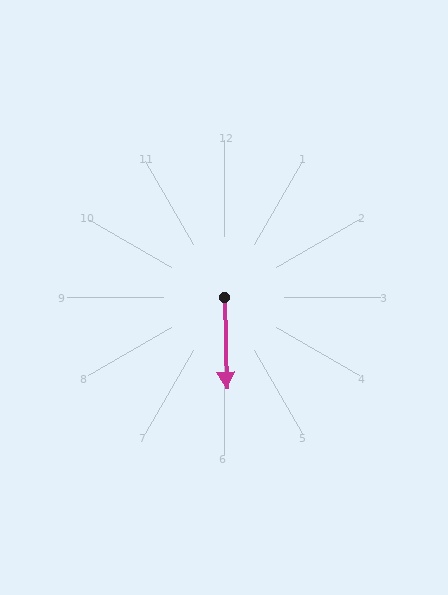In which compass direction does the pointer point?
South.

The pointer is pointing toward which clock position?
Roughly 6 o'clock.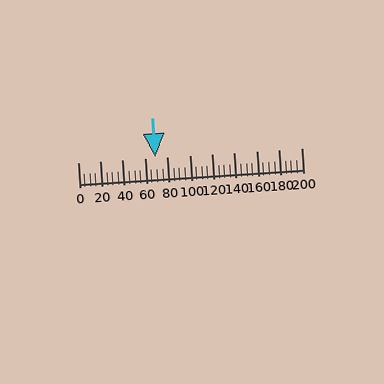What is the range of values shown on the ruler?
The ruler shows values from 0 to 200.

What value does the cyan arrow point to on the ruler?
The cyan arrow points to approximately 69.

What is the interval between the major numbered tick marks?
The major tick marks are spaced 20 units apart.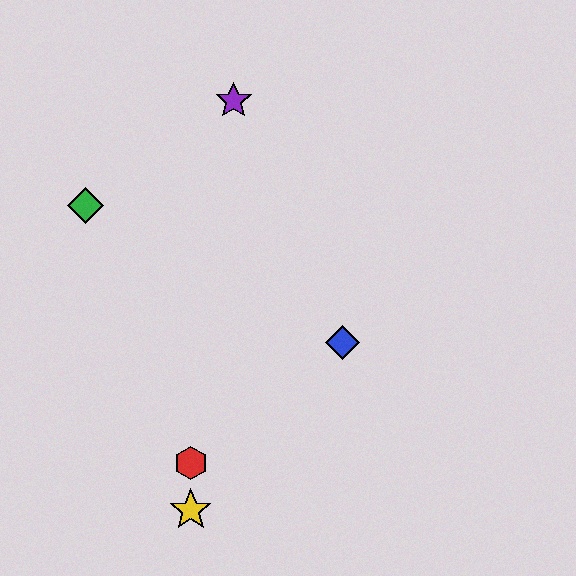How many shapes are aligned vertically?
2 shapes (the red hexagon, the yellow star) are aligned vertically.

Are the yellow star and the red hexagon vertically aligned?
Yes, both are at x≈191.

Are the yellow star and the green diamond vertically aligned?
No, the yellow star is at x≈191 and the green diamond is at x≈85.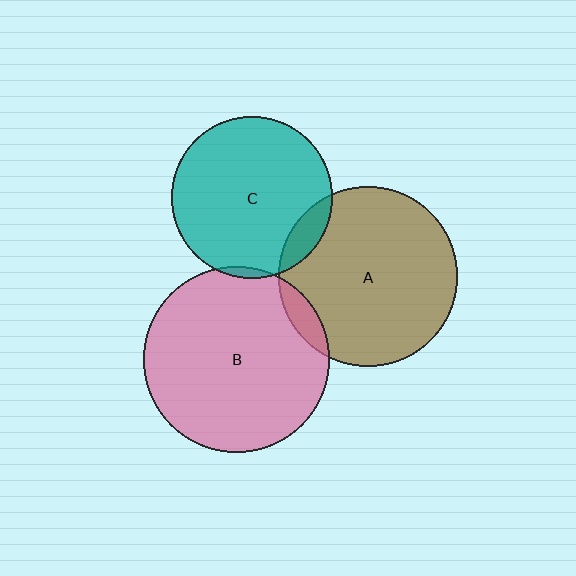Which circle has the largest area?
Circle B (pink).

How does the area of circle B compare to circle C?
Approximately 1.3 times.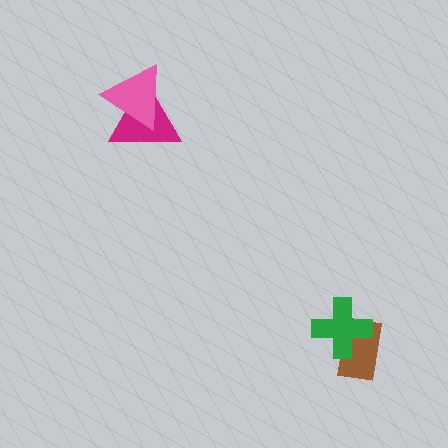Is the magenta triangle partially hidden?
Yes, it is partially covered by another shape.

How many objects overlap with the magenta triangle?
1 object overlaps with the magenta triangle.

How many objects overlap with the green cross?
1 object overlaps with the green cross.